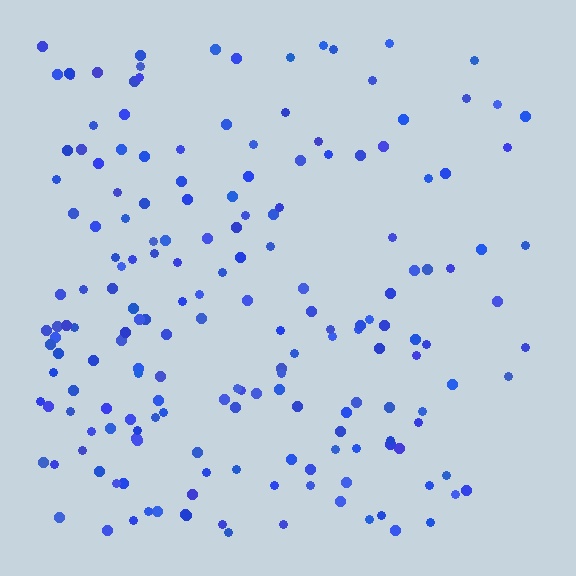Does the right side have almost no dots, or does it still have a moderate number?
Still a moderate number, just noticeably fewer than the left.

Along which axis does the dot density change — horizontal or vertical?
Horizontal.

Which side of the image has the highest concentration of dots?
The left.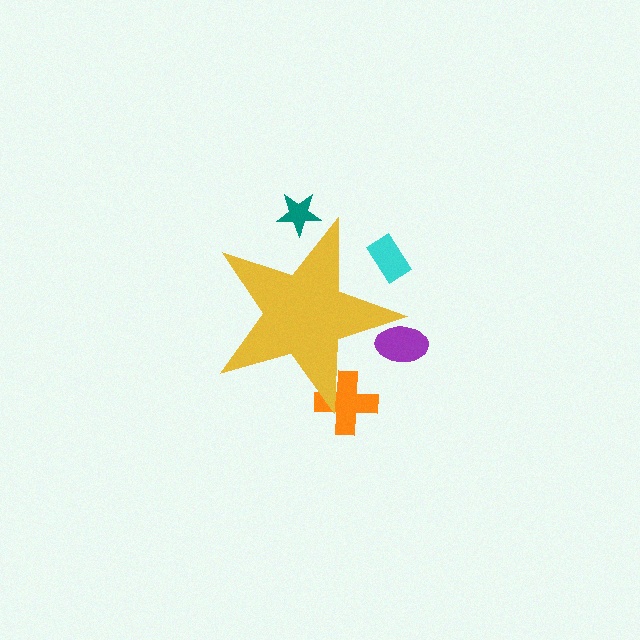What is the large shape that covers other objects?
A yellow star.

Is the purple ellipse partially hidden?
Yes, the purple ellipse is partially hidden behind the yellow star.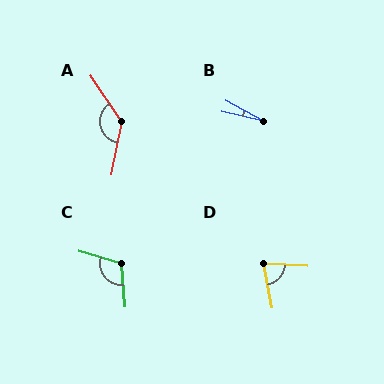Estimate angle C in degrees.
Approximately 112 degrees.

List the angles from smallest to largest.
B (15°), D (76°), C (112°), A (135°).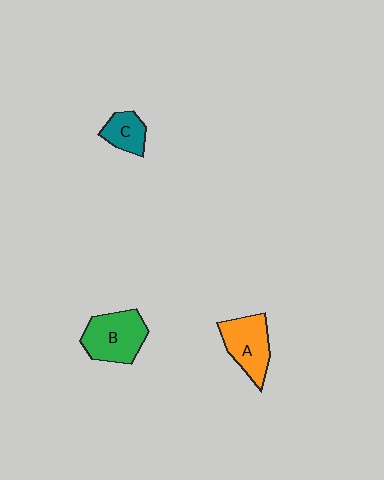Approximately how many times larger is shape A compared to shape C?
Approximately 1.7 times.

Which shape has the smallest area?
Shape C (teal).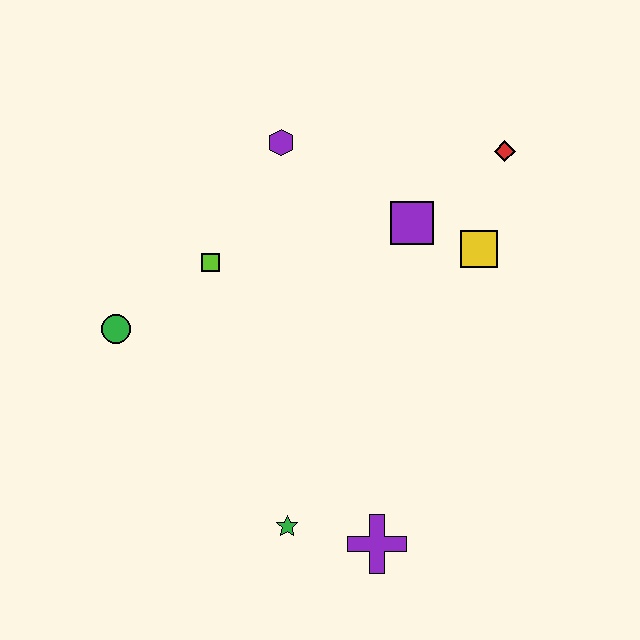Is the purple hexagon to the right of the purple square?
No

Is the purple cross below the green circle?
Yes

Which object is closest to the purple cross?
The green star is closest to the purple cross.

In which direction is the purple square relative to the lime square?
The purple square is to the right of the lime square.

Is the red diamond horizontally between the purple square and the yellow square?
No